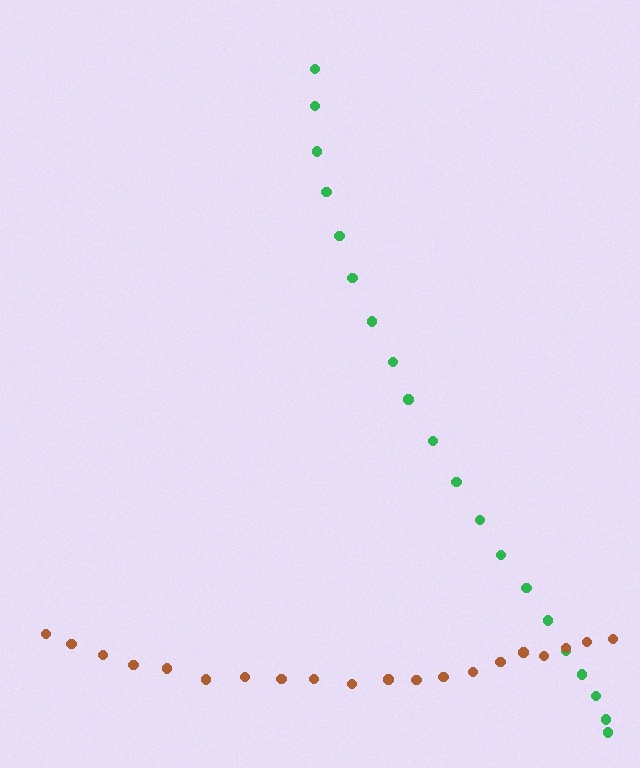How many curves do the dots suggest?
There are 2 distinct paths.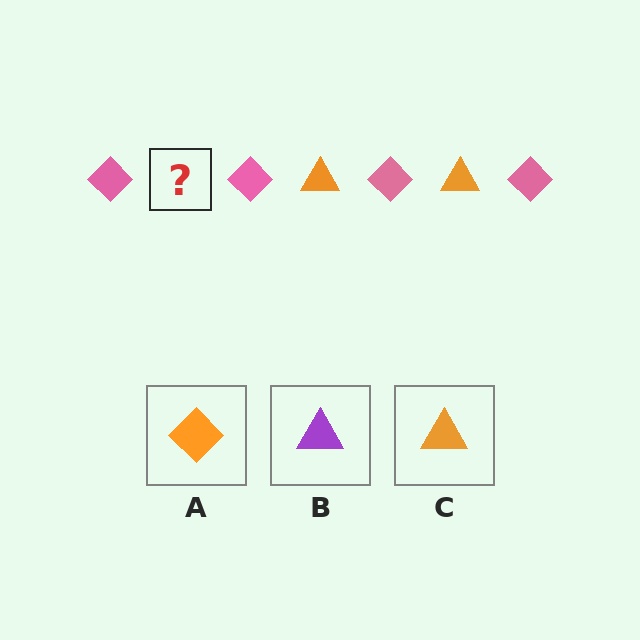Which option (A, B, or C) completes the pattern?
C.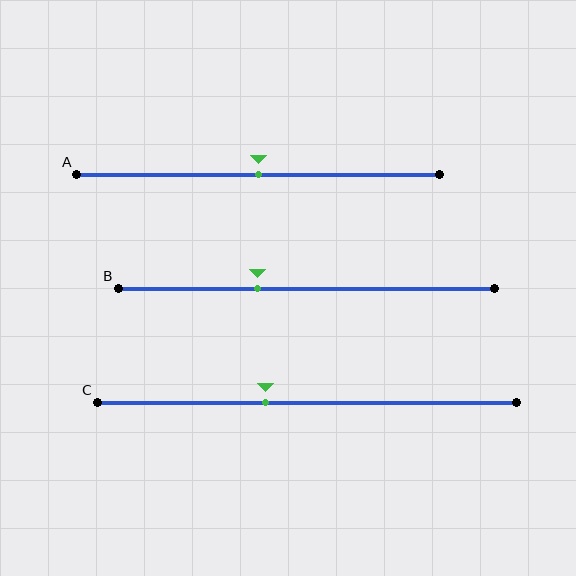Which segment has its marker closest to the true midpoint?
Segment A has its marker closest to the true midpoint.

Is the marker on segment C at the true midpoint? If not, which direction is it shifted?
No, the marker on segment C is shifted to the left by about 10% of the segment length.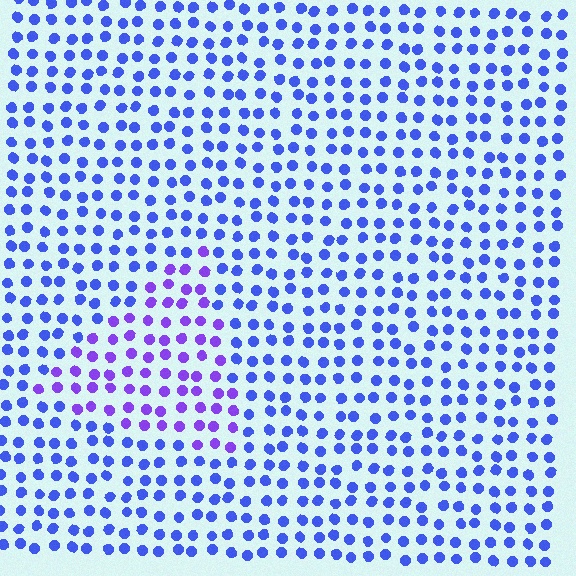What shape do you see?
I see a triangle.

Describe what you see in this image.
The image is filled with small blue elements in a uniform arrangement. A triangle-shaped region is visible where the elements are tinted to a slightly different hue, forming a subtle color boundary.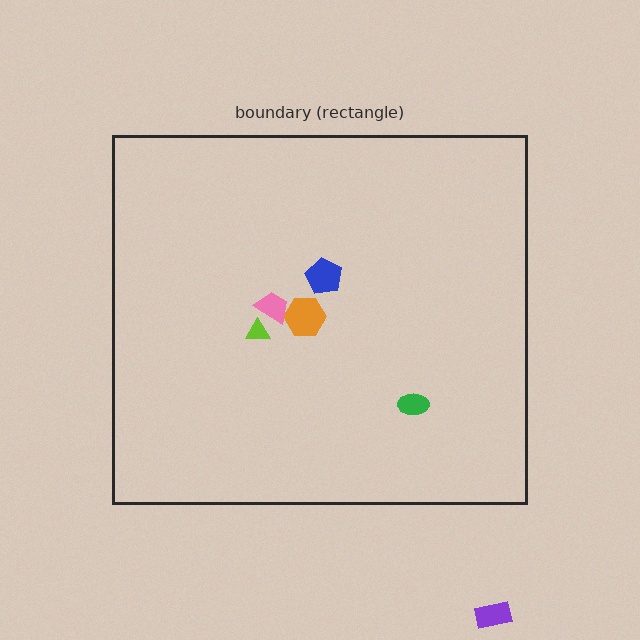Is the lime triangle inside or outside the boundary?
Inside.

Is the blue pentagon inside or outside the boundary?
Inside.